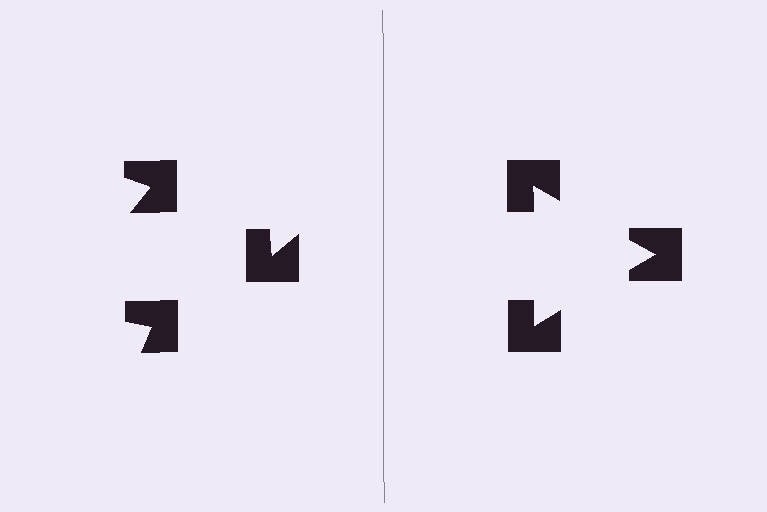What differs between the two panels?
The notched squares are positioned identically on both sides; only the wedge orientations differ. On the right they align to a triangle; on the left they are misaligned.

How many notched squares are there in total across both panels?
6 — 3 on each side.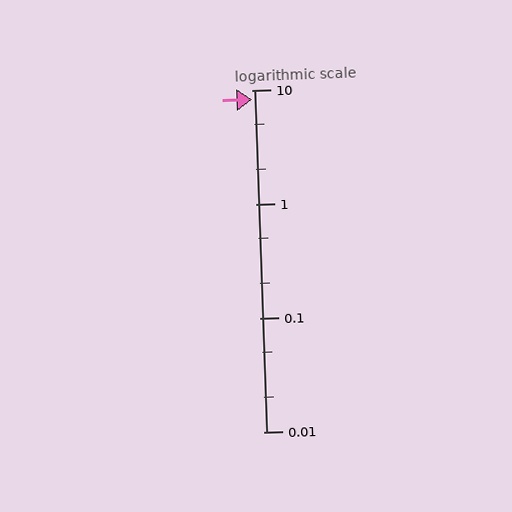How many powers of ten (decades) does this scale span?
The scale spans 3 decades, from 0.01 to 10.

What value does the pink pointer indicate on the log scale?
The pointer indicates approximately 8.2.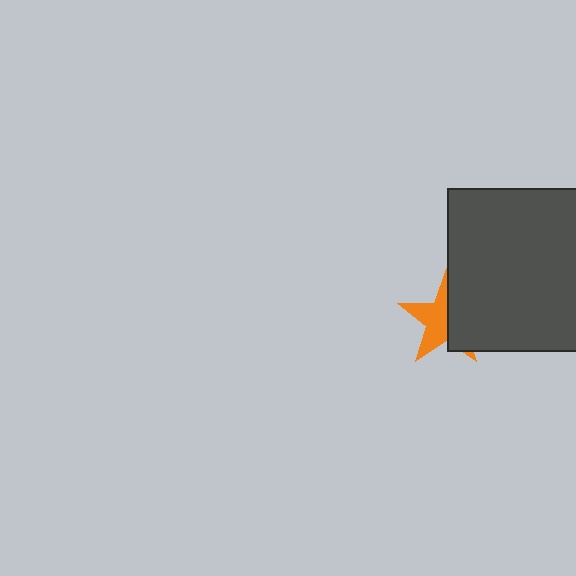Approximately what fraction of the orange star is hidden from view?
Roughly 45% of the orange star is hidden behind the dark gray rectangle.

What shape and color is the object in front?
The object in front is a dark gray rectangle.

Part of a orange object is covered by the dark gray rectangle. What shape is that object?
It is a star.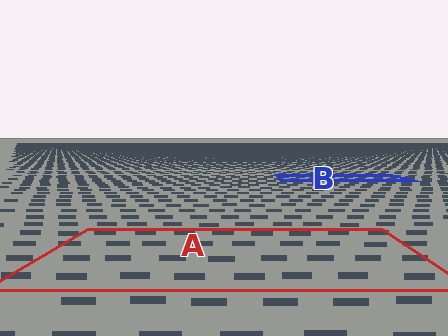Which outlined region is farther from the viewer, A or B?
Region B is farther from the viewer — the texture elements inside it appear smaller and more densely packed.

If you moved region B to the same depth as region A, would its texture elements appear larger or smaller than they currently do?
They would appear larger. At a closer depth, the same texture elements are projected at a bigger on-screen size.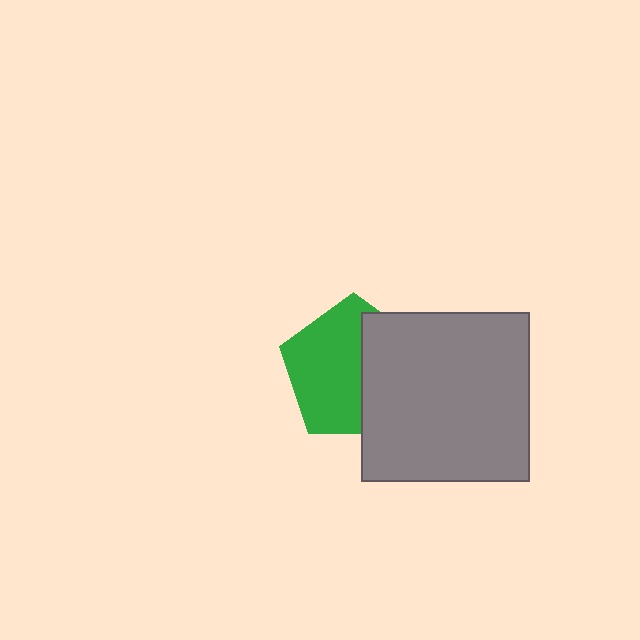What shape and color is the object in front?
The object in front is a gray square.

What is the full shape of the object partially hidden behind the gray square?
The partially hidden object is a green pentagon.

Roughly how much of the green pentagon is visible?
About half of it is visible (roughly 58%).